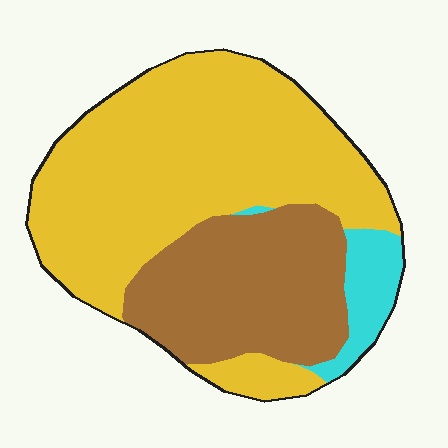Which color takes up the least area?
Cyan, at roughly 10%.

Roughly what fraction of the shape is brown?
Brown takes up about one third (1/3) of the shape.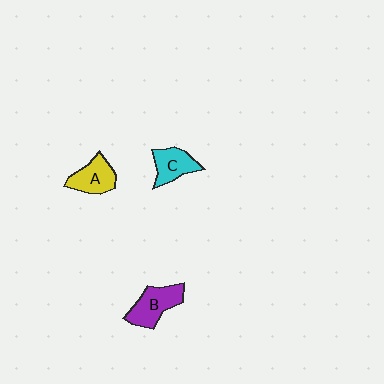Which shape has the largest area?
Shape B (purple).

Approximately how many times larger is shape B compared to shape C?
Approximately 1.2 times.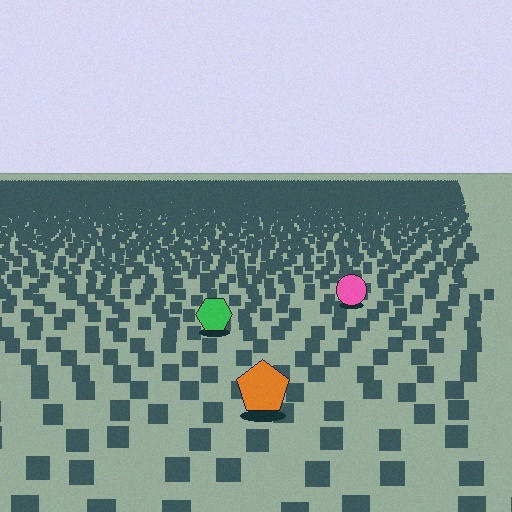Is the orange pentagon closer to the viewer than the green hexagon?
Yes. The orange pentagon is closer — you can tell from the texture gradient: the ground texture is coarser near it.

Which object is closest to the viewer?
The orange pentagon is closest. The texture marks near it are larger and more spread out.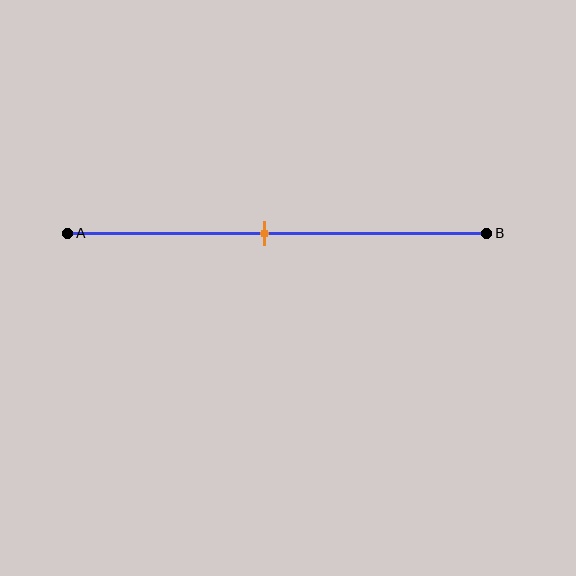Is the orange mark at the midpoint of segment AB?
Yes, the mark is approximately at the midpoint.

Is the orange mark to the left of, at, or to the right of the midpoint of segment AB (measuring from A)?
The orange mark is approximately at the midpoint of segment AB.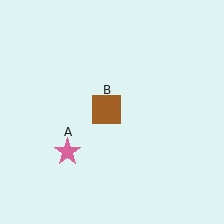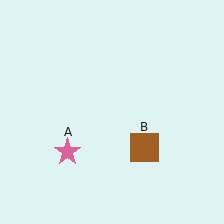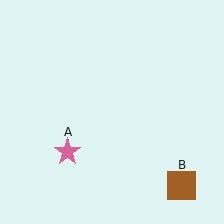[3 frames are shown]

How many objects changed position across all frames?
1 object changed position: brown square (object B).